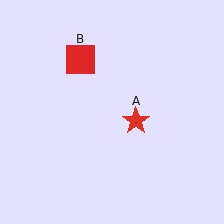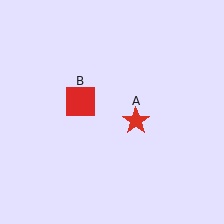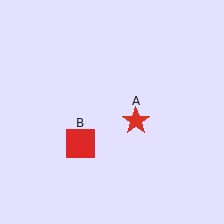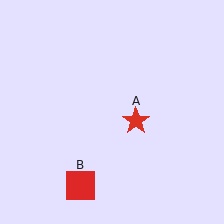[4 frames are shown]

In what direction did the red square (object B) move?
The red square (object B) moved down.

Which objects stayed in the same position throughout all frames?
Red star (object A) remained stationary.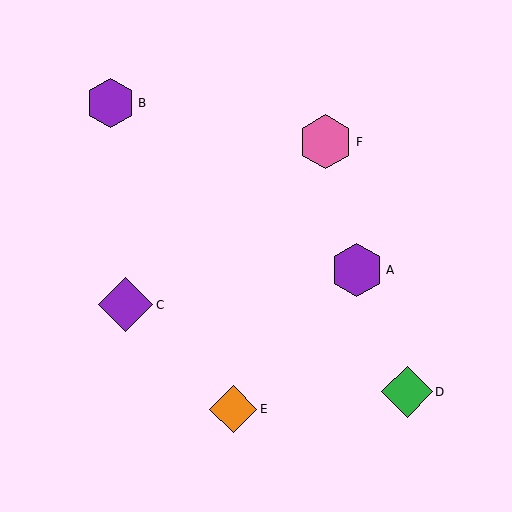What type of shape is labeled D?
Shape D is a green diamond.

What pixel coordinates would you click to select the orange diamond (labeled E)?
Click at (233, 409) to select the orange diamond E.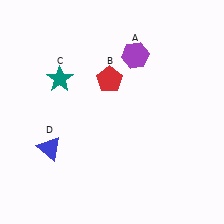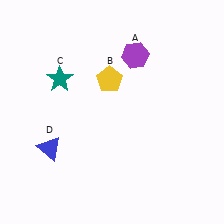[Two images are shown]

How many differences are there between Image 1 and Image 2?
There is 1 difference between the two images.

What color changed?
The pentagon (B) changed from red in Image 1 to yellow in Image 2.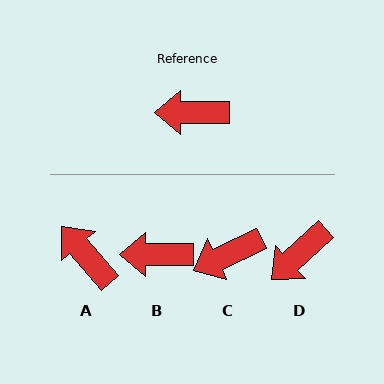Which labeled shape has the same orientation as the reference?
B.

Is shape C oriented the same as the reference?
No, it is off by about 25 degrees.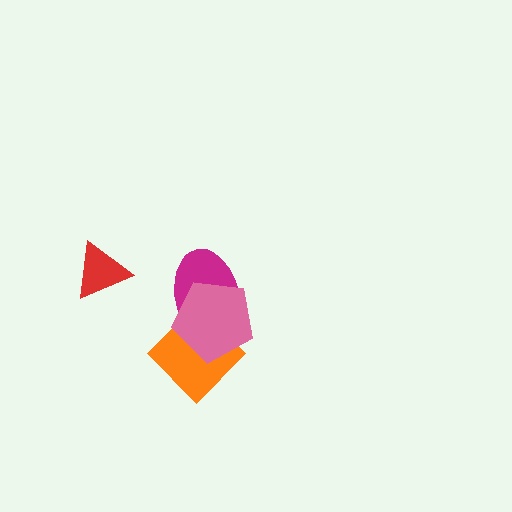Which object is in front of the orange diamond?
The pink pentagon is in front of the orange diamond.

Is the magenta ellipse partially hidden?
Yes, it is partially covered by another shape.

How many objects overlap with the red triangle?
0 objects overlap with the red triangle.